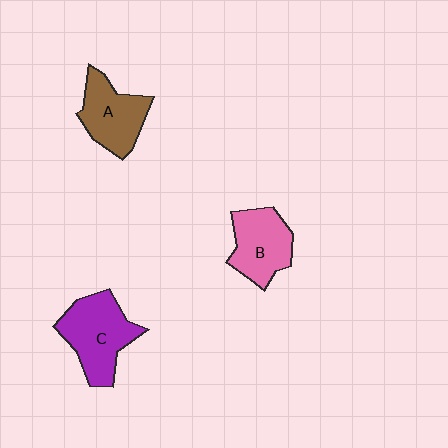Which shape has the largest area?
Shape C (purple).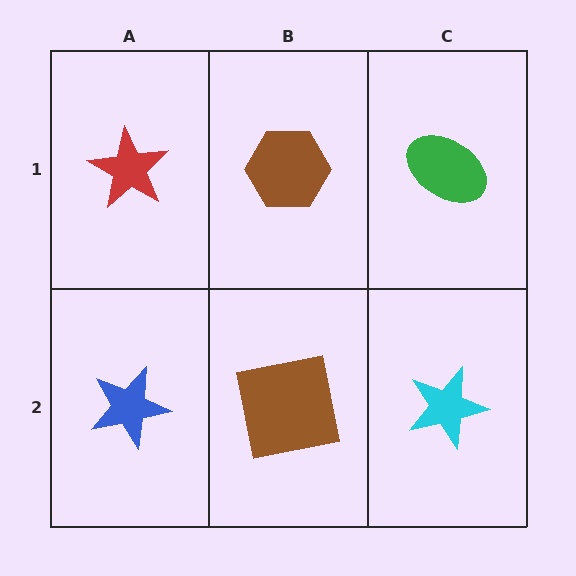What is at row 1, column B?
A brown hexagon.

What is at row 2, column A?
A blue star.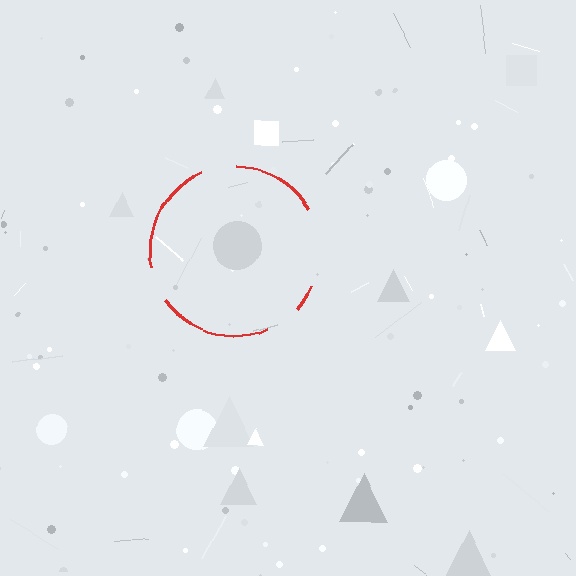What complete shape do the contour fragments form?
The contour fragments form a circle.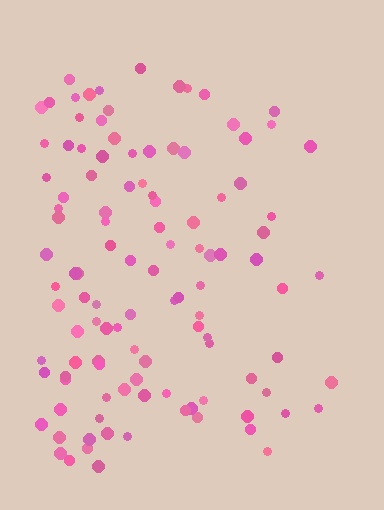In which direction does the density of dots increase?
From right to left, with the left side densest.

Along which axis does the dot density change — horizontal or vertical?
Horizontal.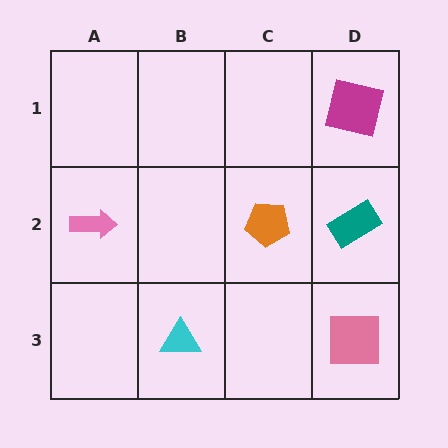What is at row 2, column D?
A teal rectangle.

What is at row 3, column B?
A cyan triangle.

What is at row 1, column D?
A magenta square.